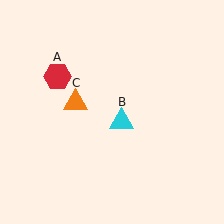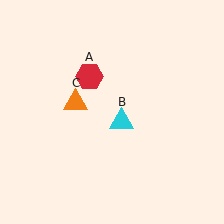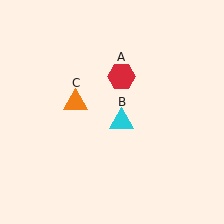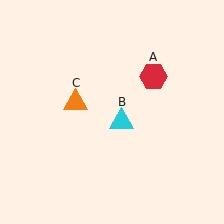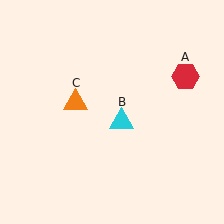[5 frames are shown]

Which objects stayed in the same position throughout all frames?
Cyan triangle (object B) and orange triangle (object C) remained stationary.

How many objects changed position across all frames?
1 object changed position: red hexagon (object A).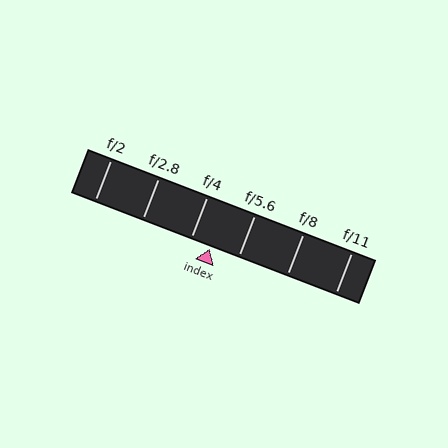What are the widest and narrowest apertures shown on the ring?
The widest aperture shown is f/2 and the narrowest is f/11.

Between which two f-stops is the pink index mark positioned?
The index mark is between f/4 and f/5.6.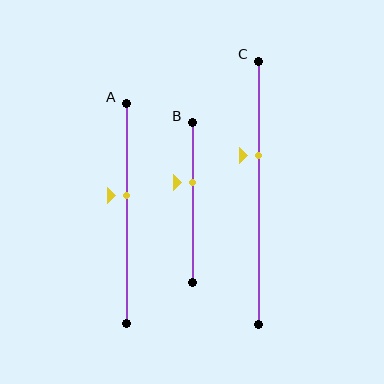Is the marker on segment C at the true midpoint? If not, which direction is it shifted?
No, the marker on segment C is shifted upward by about 14% of the segment length.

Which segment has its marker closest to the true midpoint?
Segment A has its marker closest to the true midpoint.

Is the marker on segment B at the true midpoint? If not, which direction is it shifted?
No, the marker on segment B is shifted upward by about 12% of the segment length.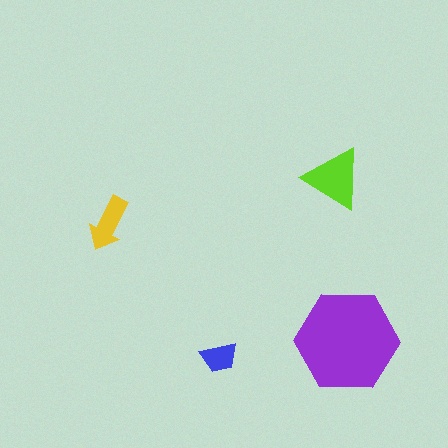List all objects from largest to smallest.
The purple hexagon, the lime triangle, the yellow arrow, the blue trapezoid.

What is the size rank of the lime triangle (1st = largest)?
2nd.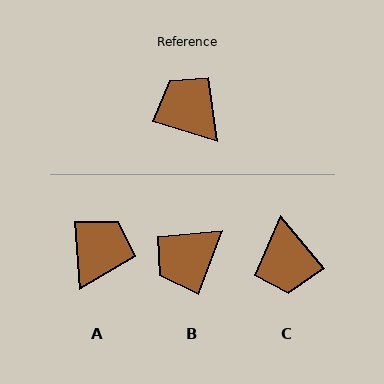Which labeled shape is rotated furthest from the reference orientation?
C, about 147 degrees away.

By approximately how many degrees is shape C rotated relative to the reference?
Approximately 147 degrees counter-clockwise.